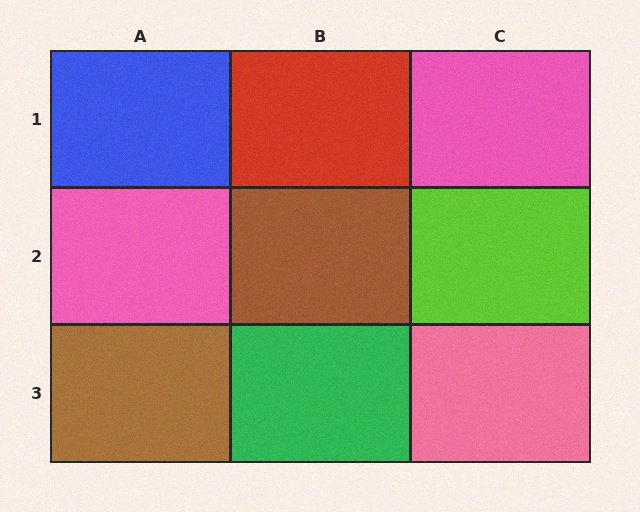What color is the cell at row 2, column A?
Pink.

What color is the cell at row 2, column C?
Lime.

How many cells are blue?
1 cell is blue.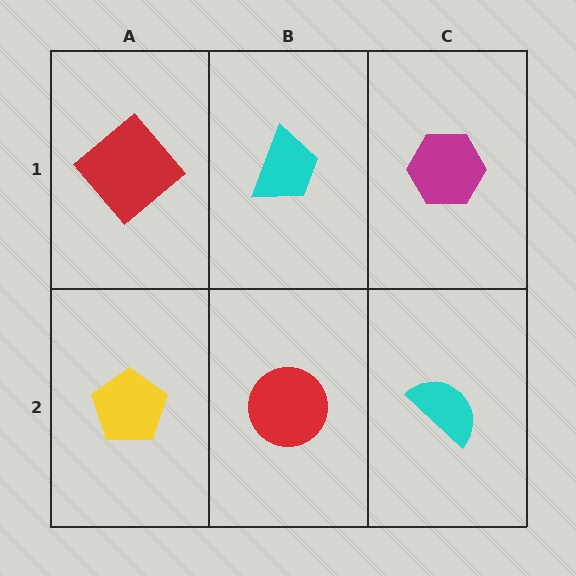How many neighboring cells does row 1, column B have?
3.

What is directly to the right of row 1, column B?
A magenta hexagon.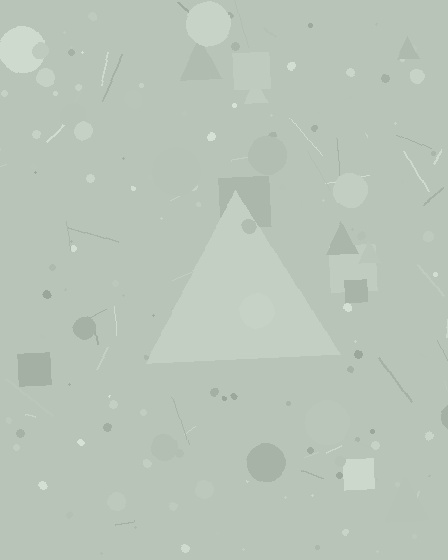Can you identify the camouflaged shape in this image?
The camouflaged shape is a triangle.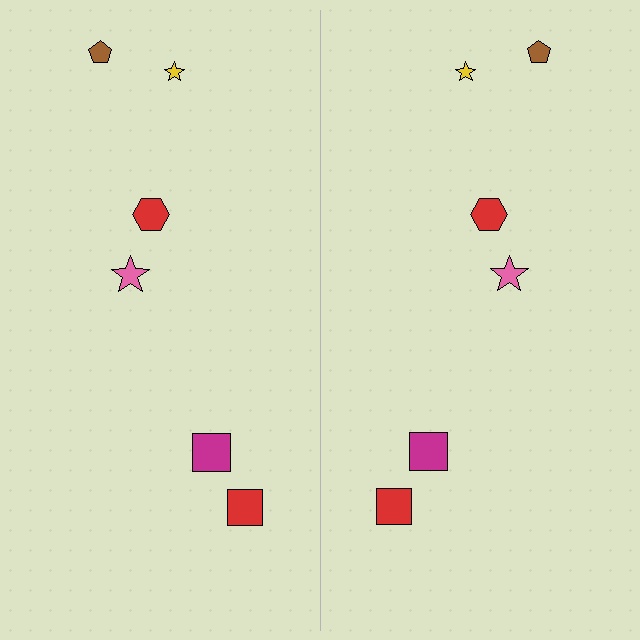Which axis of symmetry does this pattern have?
The pattern has a vertical axis of symmetry running through the center of the image.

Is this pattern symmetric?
Yes, this pattern has bilateral (reflection) symmetry.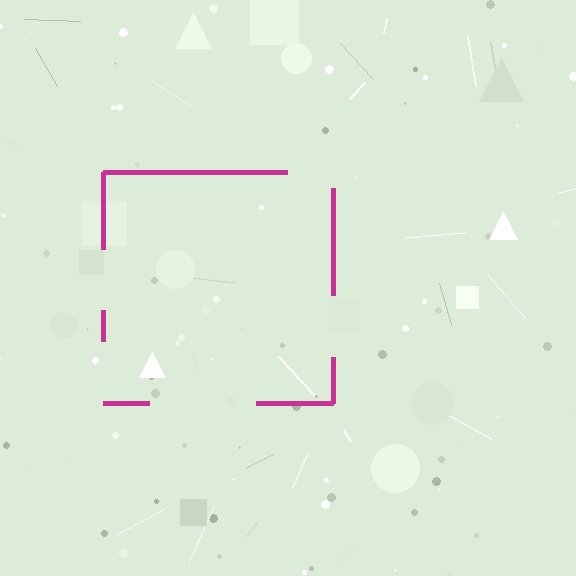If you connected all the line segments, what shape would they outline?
They would outline a square.